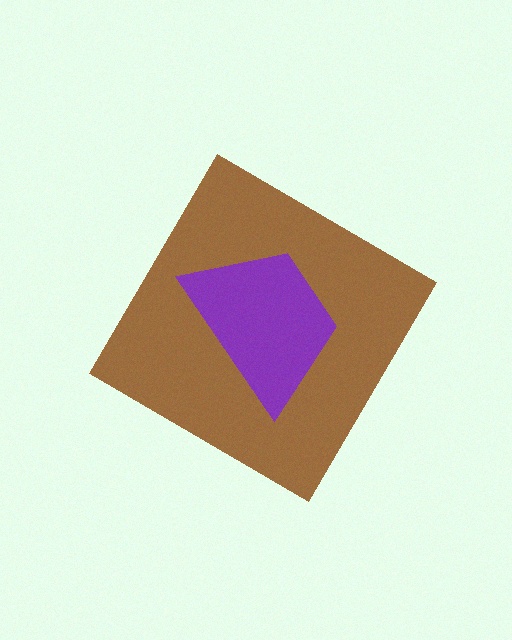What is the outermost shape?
The brown diamond.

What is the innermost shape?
The purple trapezoid.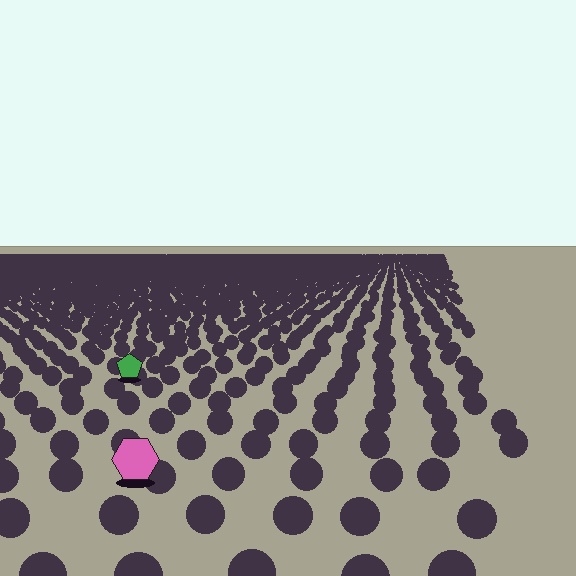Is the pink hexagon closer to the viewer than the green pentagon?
Yes. The pink hexagon is closer — you can tell from the texture gradient: the ground texture is coarser near it.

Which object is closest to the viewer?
The pink hexagon is closest. The texture marks near it are larger and more spread out.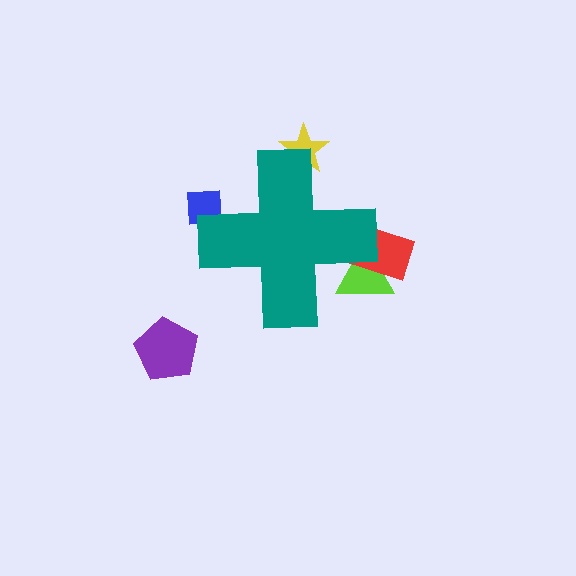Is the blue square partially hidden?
Yes, the blue square is partially hidden behind the teal cross.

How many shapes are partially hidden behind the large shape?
4 shapes are partially hidden.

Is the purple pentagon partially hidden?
No, the purple pentagon is fully visible.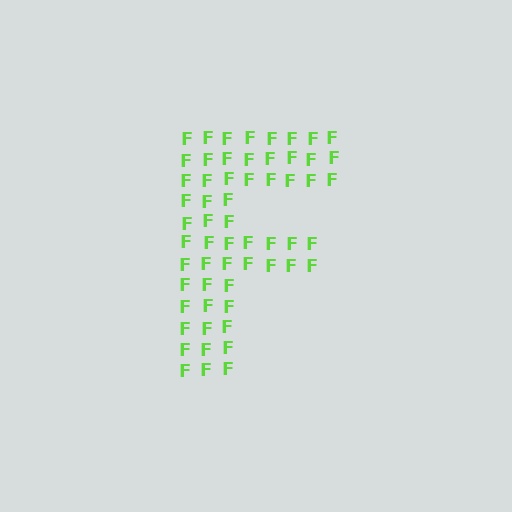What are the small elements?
The small elements are letter F's.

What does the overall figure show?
The overall figure shows the letter F.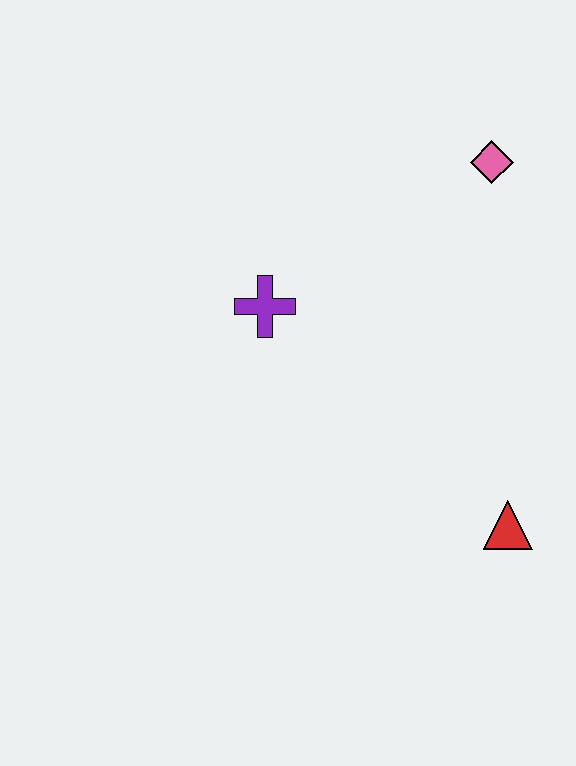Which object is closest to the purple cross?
The pink diamond is closest to the purple cross.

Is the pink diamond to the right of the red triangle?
No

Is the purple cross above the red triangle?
Yes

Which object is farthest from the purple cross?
The red triangle is farthest from the purple cross.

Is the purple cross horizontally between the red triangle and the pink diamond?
No